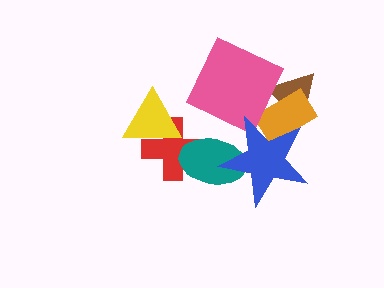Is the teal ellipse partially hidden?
Yes, it is partially covered by another shape.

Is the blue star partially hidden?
No, no other shape covers it.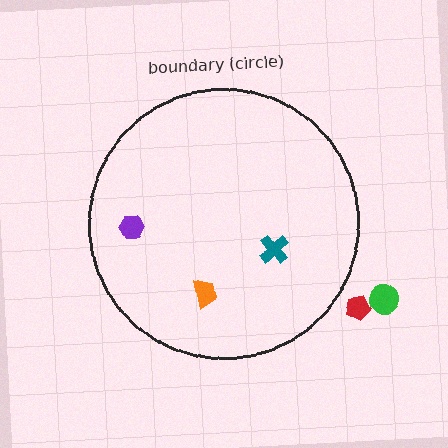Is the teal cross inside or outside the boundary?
Inside.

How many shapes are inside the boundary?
3 inside, 2 outside.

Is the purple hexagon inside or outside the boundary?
Inside.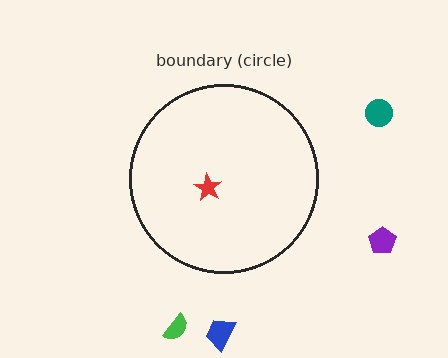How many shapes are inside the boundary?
1 inside, 4 outside.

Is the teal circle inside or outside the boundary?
Outside.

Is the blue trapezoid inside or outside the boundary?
Outside.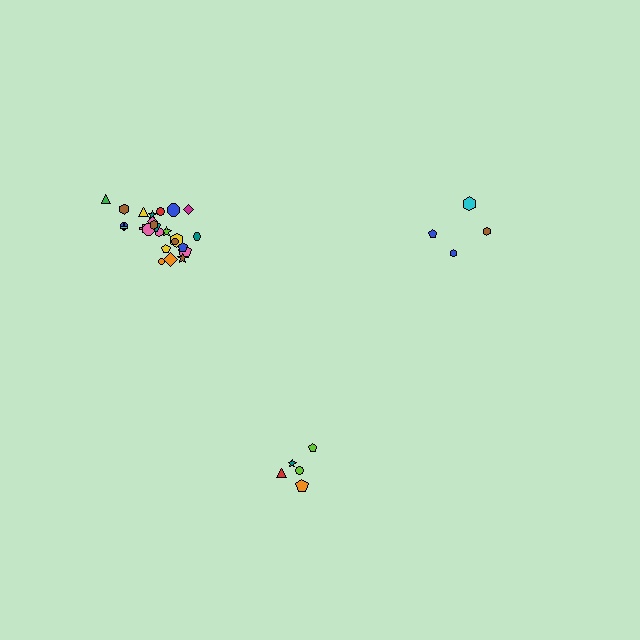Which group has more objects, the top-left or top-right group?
The top-left group.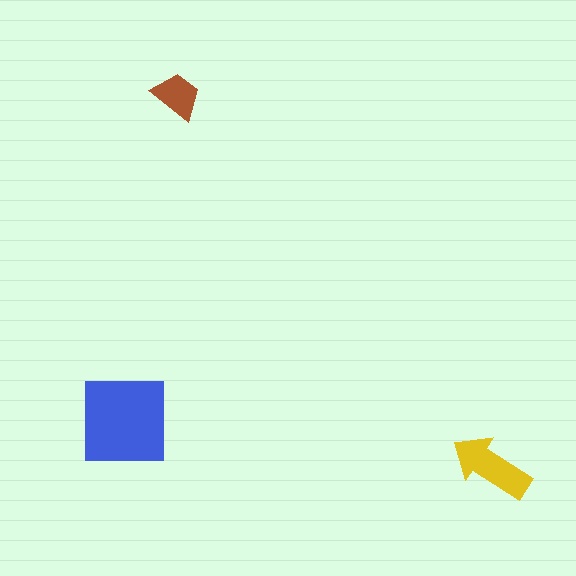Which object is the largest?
The blue square.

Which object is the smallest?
The brown trapezoid.